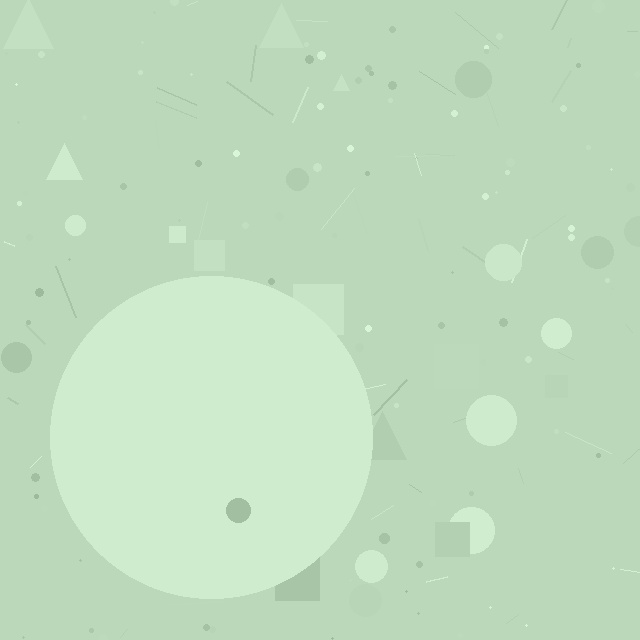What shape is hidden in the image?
A circle is hidden in the image.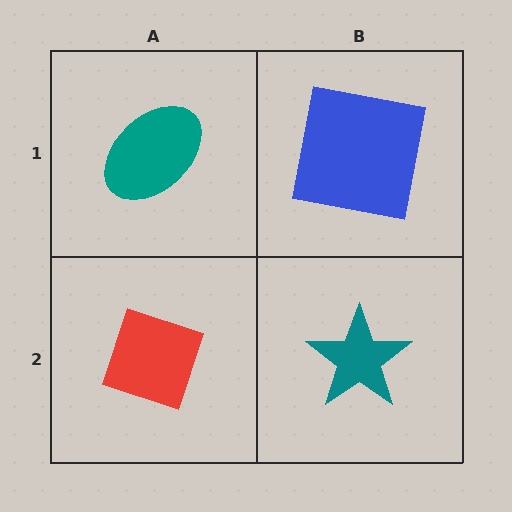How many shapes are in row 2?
2 shapes.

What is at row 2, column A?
A red diamond.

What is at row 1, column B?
A blue square.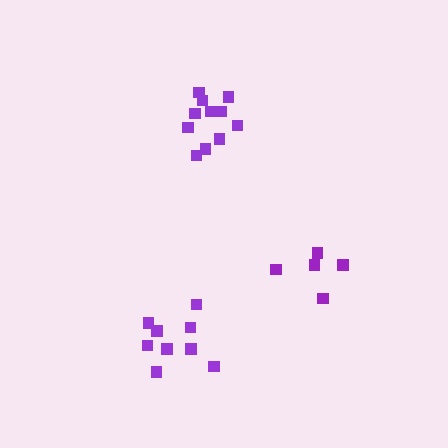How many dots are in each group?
Group 1: 9 dots, Group 2: 11 dots, Group 3: 5 dots (25 total).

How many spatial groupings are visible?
There are 3 spatial groupings.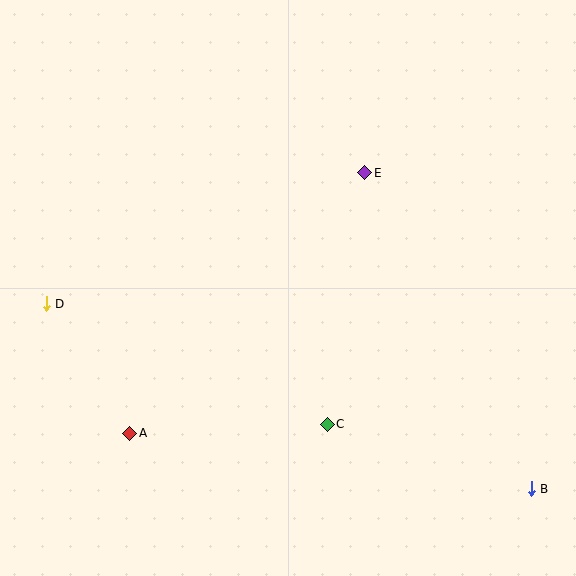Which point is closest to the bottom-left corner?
Point A is closest to the bottom-left corner.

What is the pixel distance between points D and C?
The distance between D and C is 306 pixels.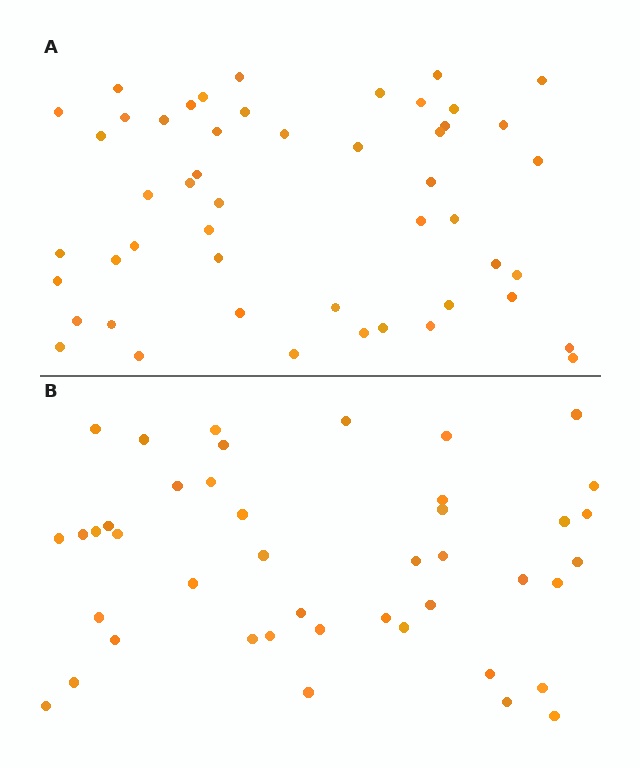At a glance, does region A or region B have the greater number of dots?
Region A (the top region) has more dots.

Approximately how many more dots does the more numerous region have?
Region A has roughly 8 or so more dots than region B.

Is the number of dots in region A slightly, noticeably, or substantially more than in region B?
Region A has only slightly more — the two regions are fairly close. The ratio is roughly 1.2 to 1.